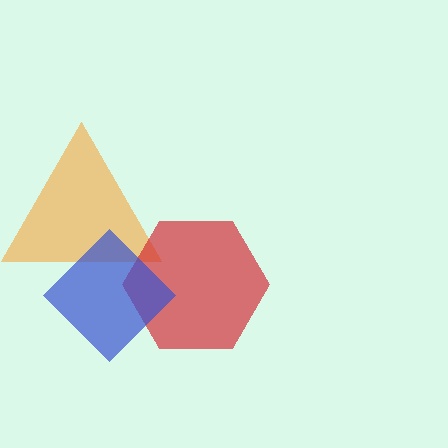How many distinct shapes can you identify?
There are 3 distinct shapes: an orange triangle, a red hexagon, a blue diamond.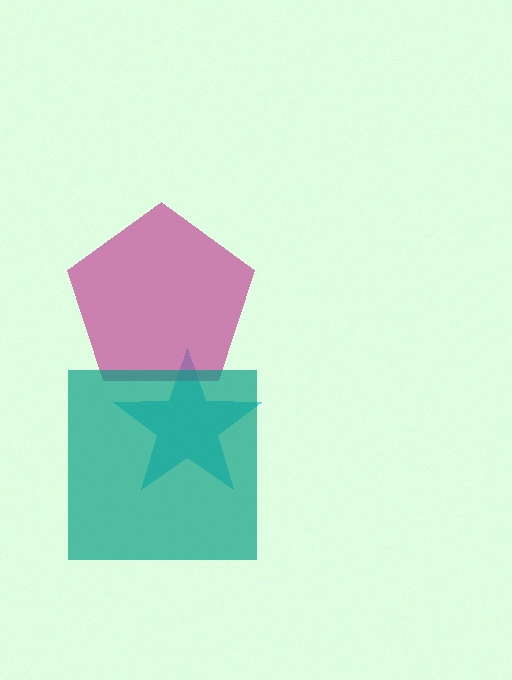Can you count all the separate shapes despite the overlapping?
Yes, there are 3 separate shapes.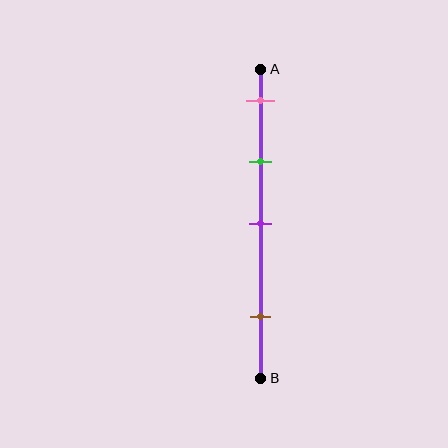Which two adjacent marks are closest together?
The pink and green marks are the closest adjacent pair.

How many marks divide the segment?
There are 4 marks dividing the segment.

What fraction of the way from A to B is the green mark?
The green mark is approximately 30% (0.3) of the way from A to B.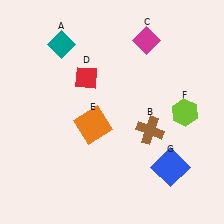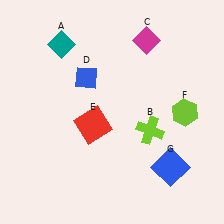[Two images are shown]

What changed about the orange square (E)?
In Image 1, E is orange. In Image 2, it changed to red.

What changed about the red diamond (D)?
In Image 1, D is red. In Image 2, it changed to blue.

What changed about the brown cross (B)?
In Image 1, B is brown. In Image 2, it changed to lime.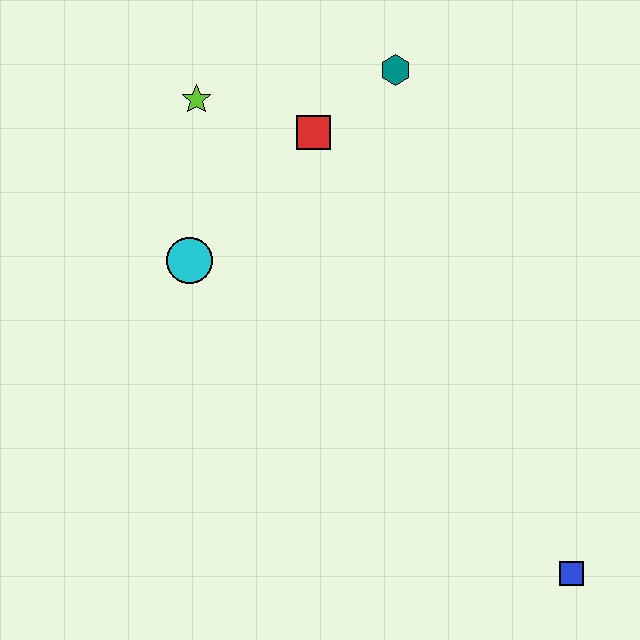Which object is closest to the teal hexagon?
The red square is closest to the teal hexagon.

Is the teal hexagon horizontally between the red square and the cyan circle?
No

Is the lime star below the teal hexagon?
Yes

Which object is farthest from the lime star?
The blue square is farthest from the lime star.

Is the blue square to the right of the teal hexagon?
Yes